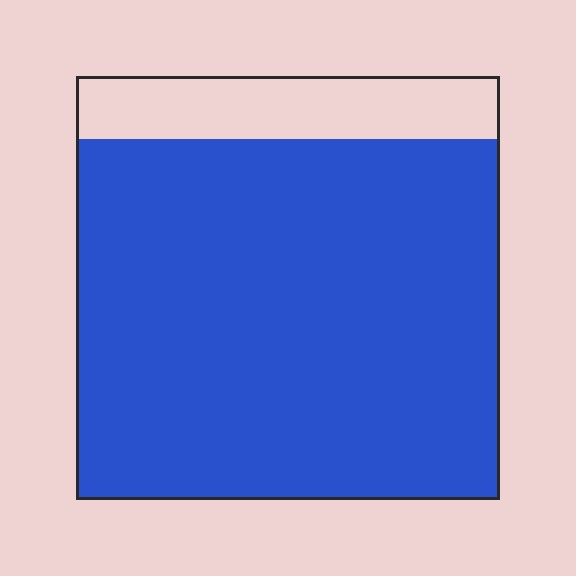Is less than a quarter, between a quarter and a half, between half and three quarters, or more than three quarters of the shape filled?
More than three quarters.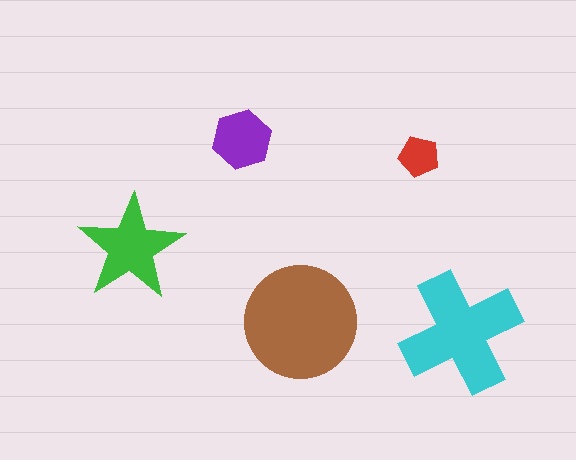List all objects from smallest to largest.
The red pentagon, the purple hexagon, the green star, the cyan cross, the brown circle.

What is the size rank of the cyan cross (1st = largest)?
2nd.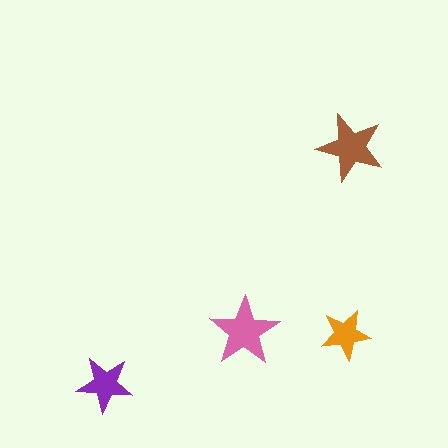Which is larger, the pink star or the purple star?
The pink one.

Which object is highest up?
The brown star is topmost.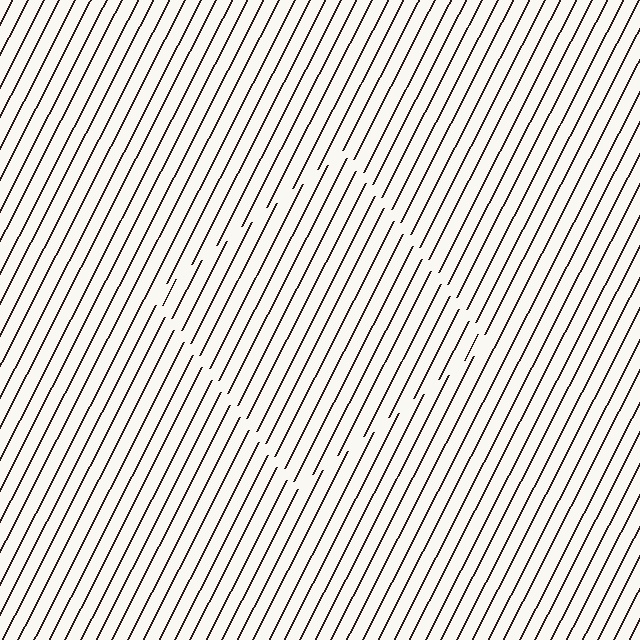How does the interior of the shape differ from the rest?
The interior of the shape contains the same grating, shifted by half a period — the contour is defined by the phase discontinuity where line-ends from the inner and outer gratings abut.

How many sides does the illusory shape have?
4 sides — the line-ends trace a square.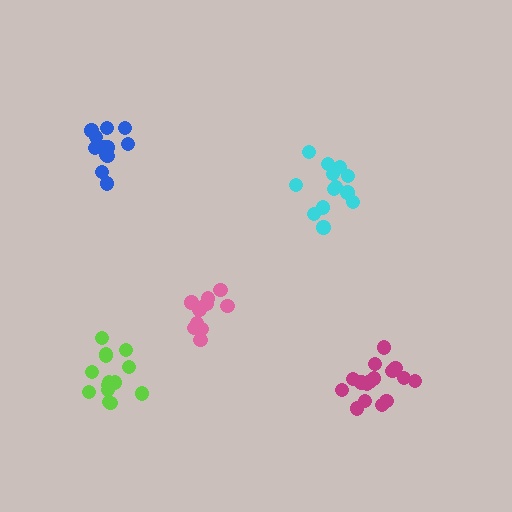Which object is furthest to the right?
The magenta cluster is rightmost.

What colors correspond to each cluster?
The clusters are colored: cyan, pink, blue, magenta, lime.